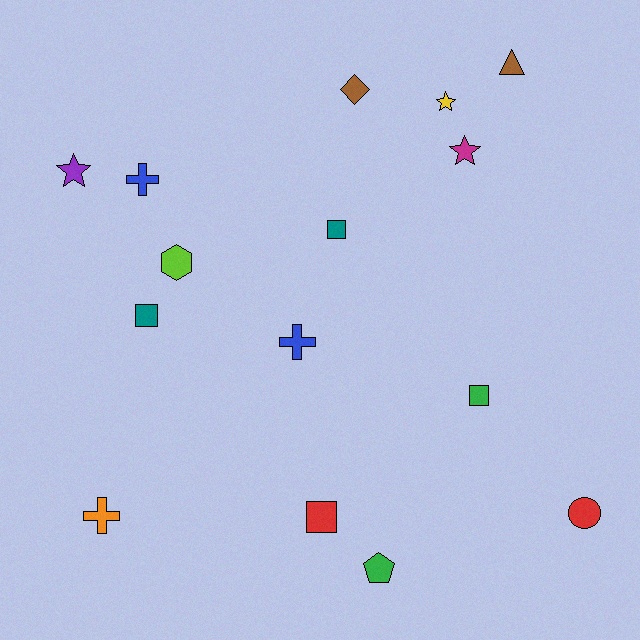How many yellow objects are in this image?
There is 1 yellow object.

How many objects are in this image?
There are 15 objects.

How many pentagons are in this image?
There is 1 pentagon.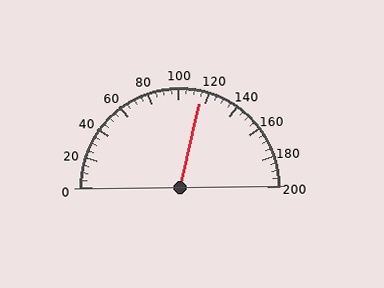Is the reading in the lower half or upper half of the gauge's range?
The reading is in the upper half of the range (0 to 200).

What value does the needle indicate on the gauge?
The needle indicates approximately 115.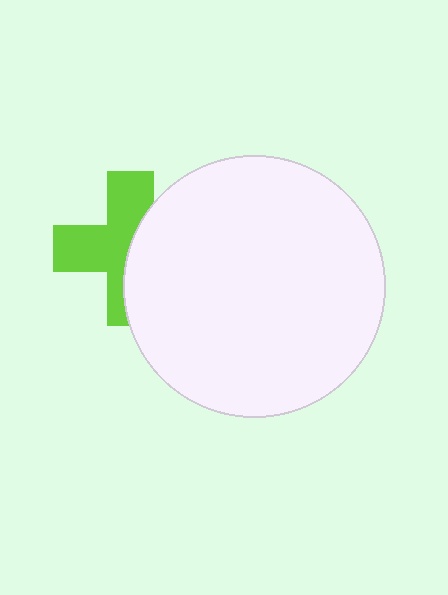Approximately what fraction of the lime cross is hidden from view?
Roughly 44% of the lime cross is hidden behind the white circle.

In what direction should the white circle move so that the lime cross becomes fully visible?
The white circle should move right. That is the shortest direction to clear the overlap and leave the lime cross fully visible.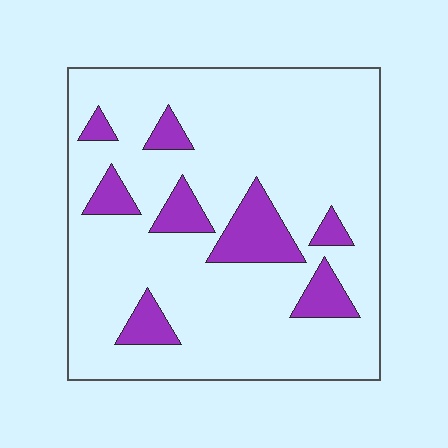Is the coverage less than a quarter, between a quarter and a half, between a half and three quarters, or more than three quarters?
Less than a quarter.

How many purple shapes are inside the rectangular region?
8.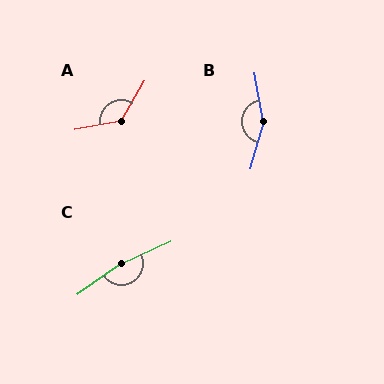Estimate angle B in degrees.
Approximately 154 degrees.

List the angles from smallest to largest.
A (131°), B (154°), C (170°).